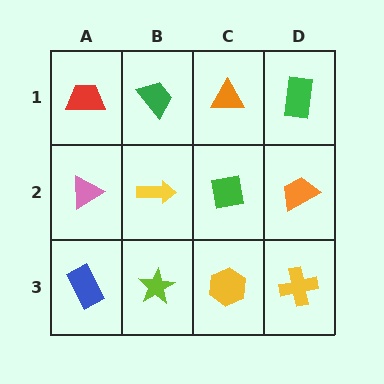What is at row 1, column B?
A green trapezoid.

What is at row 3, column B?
A lime star.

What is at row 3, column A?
A blue rectangle.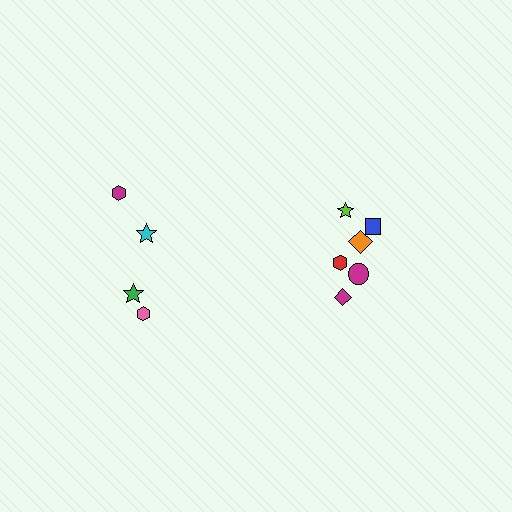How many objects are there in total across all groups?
There are 10 objects.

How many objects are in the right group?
There are 6 objects.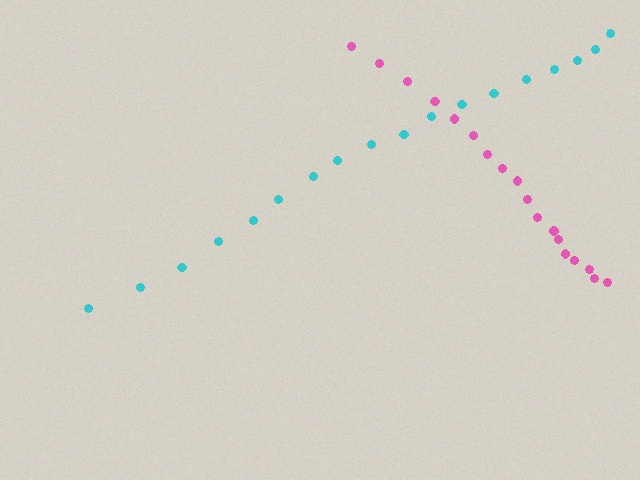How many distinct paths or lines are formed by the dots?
There are 2 distinct paths.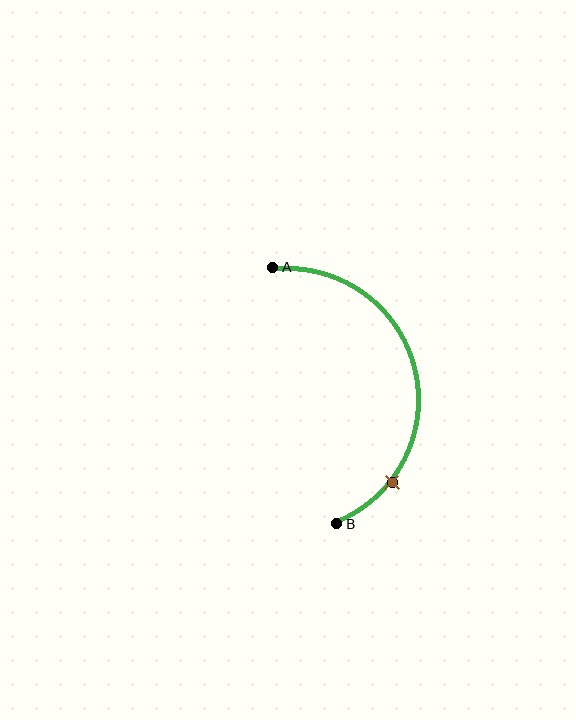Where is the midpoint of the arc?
The arc midpoint is the point on the curve farthest from the straight line joining A and B. It sits to the right of that line.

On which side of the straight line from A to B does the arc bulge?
The arc bulges to the right of the straight line connecting A and B.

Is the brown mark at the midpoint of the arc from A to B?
No. The brown mark lies on the arc but is closer to endpoint B. The arc midpoint would be at the point on the curve equidistant along the arc from both A and B.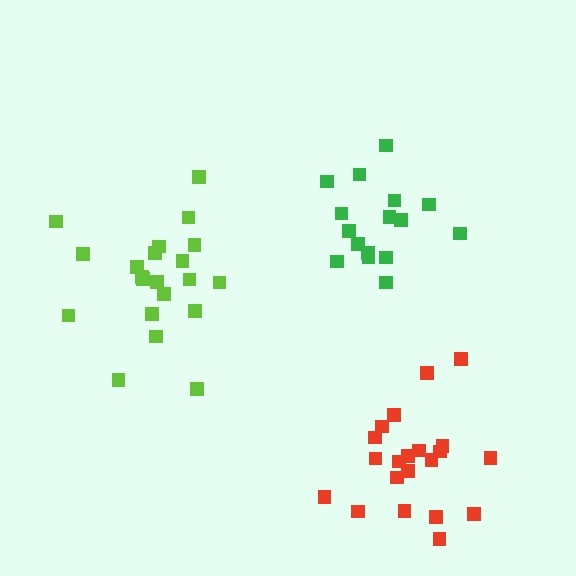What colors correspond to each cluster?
The clusters are colored: lime, green, red.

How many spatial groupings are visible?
There are 3 spatial groupings.